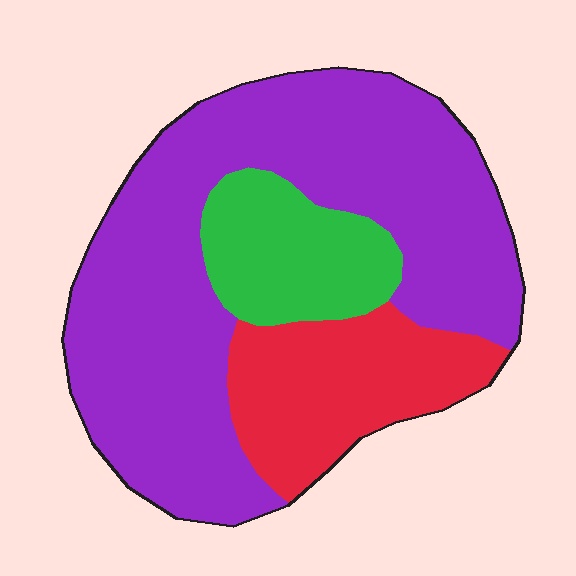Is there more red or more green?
Red.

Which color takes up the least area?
Green, at roughly 15%.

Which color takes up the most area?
Purple, at roughly 65%.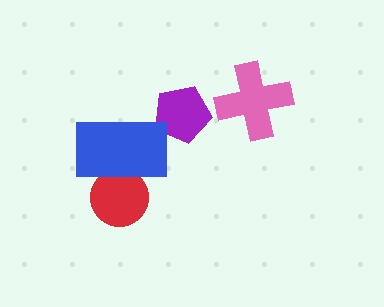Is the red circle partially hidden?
Yes, it is partially covered by another shape.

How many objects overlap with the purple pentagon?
0 objects overlap with the purple pentagon.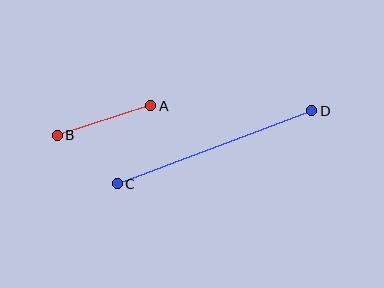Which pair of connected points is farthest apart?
Points C and D are farthest apart.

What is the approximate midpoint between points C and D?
The midpoint is at approximately (215, 147) pixels.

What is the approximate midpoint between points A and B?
The midpoint is at approximately (104, 121) pixels.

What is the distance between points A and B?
The distance is approximately 98 pixels.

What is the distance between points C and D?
The distance is approximately 208 pixels.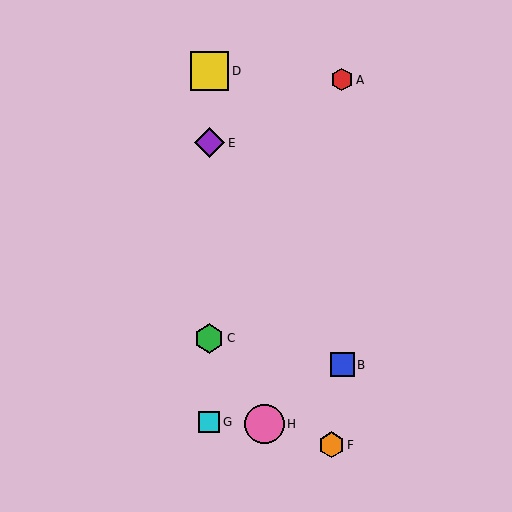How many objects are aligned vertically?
4 objects (C, D, E, G) are aligned vertically.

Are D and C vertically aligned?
Yes, both are at x≈209.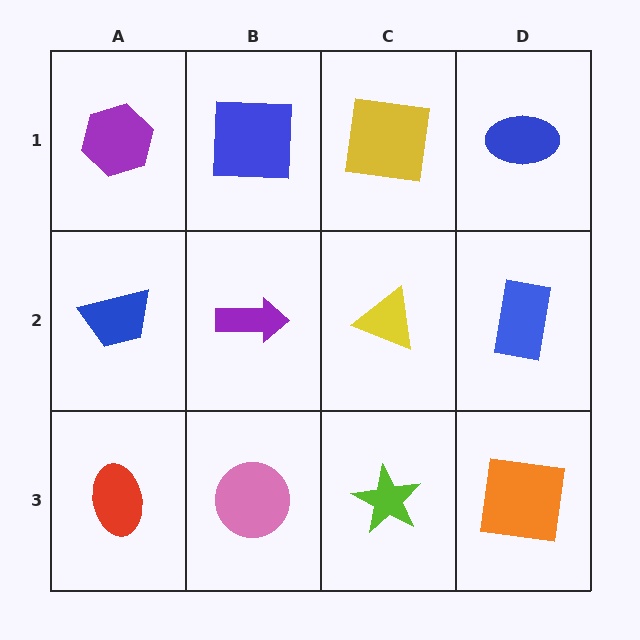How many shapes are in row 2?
4 shapes.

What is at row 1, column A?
A purple hexagon.